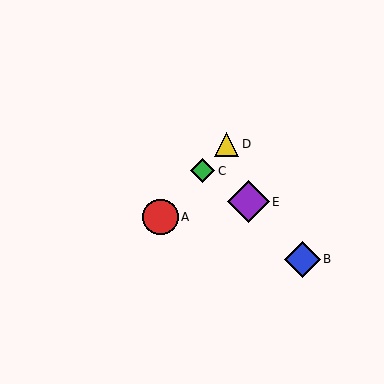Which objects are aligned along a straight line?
Objects A, C, D are aligned along a straight line.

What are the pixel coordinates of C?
Object C is at (202, 171).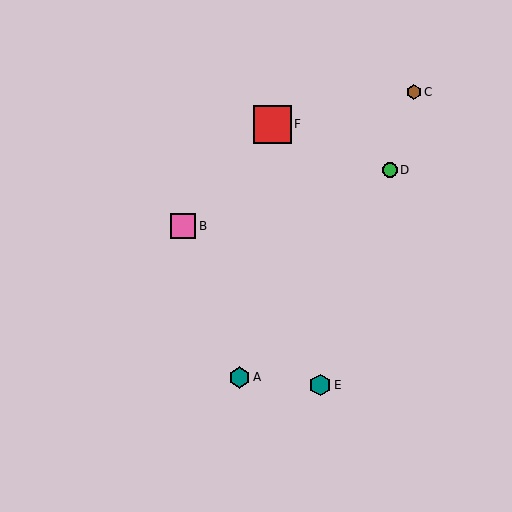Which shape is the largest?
The red square (labeled F) is the largest.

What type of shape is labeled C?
Shape C is a brown hexagon.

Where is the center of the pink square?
The center of the pink square is at (183, 226).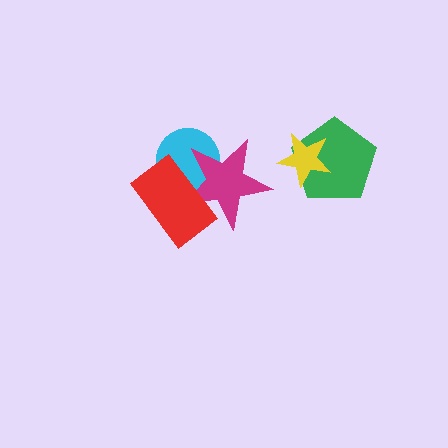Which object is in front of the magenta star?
The red rectangle is in front of the magenta star.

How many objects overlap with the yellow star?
1 object overlaps with the yellow star.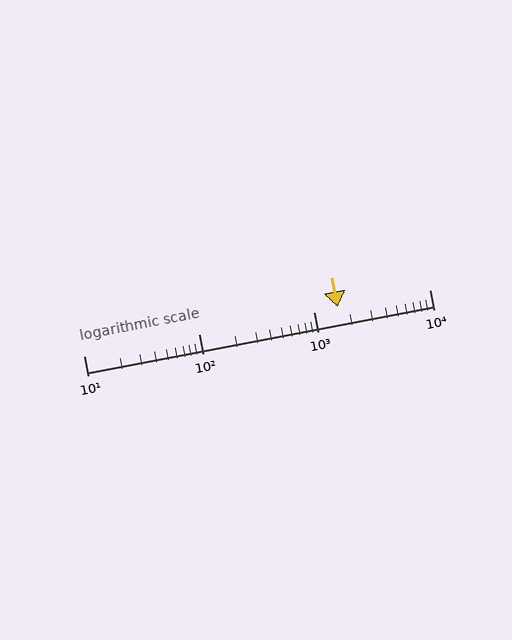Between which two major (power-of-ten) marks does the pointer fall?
The pointer is between 1000 and 10000.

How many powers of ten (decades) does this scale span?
The scale spans 3 decades, from 10 to 10000.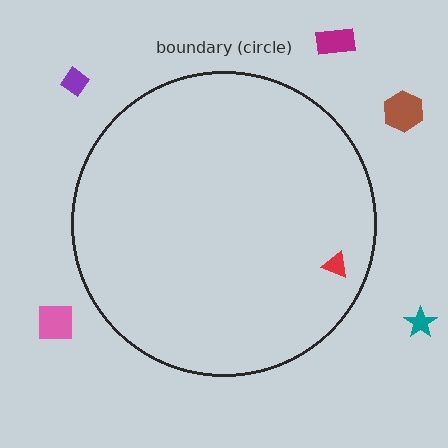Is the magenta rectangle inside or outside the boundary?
Outside.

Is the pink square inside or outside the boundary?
Outside.